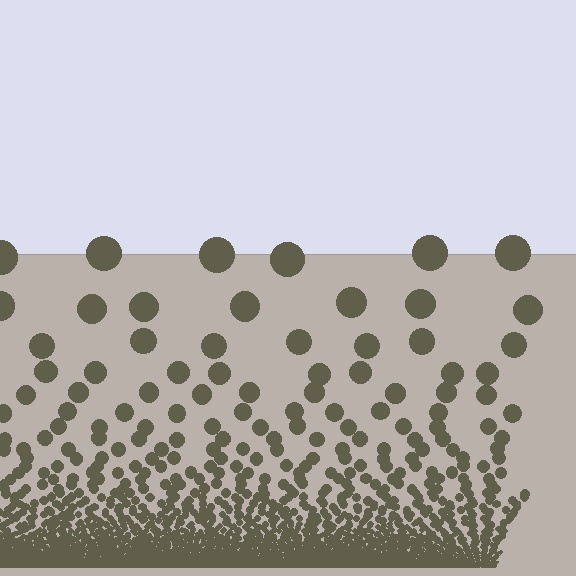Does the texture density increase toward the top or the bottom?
Density increases toward the bottom.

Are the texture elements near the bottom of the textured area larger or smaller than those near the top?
Smaller. The gradient is inverted — elements near the bottom are smaller and denser.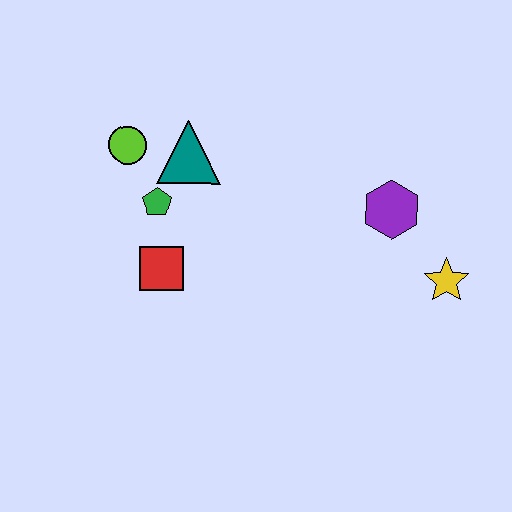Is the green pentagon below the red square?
No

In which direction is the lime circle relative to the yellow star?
The lime circle is to the left of the yellow star.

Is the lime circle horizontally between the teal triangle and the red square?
No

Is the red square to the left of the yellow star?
Yes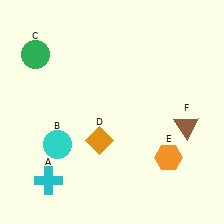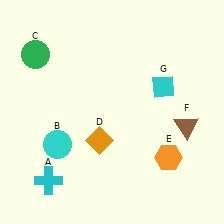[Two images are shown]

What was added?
A cyan diamond (G) was added in Image 2.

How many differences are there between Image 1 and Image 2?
There is 1 difference between the two images.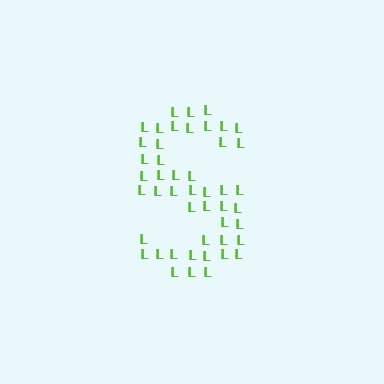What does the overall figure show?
The overall figure shows the letter S.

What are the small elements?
The small elements are letter L's.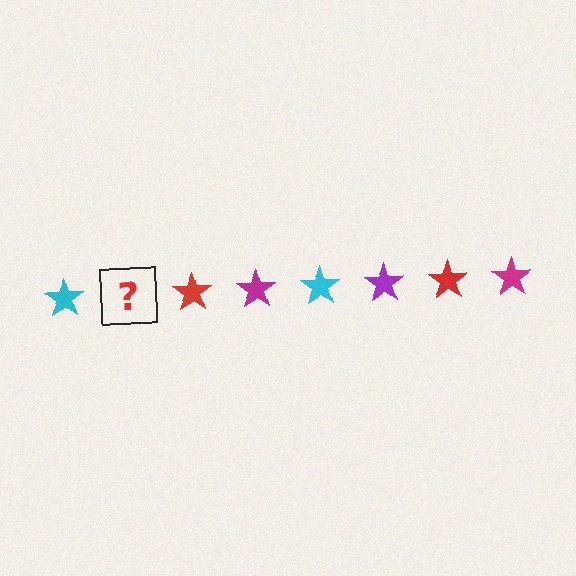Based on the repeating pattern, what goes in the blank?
The blank should be a purple star.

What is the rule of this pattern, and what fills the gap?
The rule is that the pattern cycles through cyan, purple, red, magenta stars. The gap should be filled with a purple star.